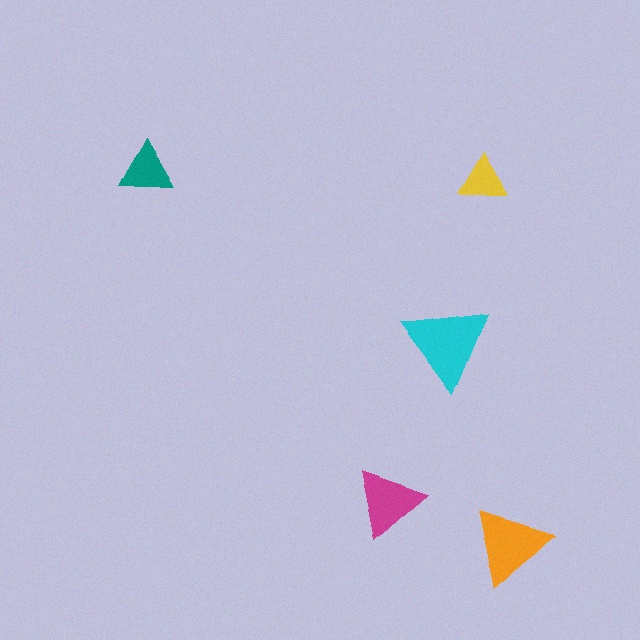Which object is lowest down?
The orange triangle is bottommost.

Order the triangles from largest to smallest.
the cyan one, the orange one, the magenta one, the teal one, the yellow one.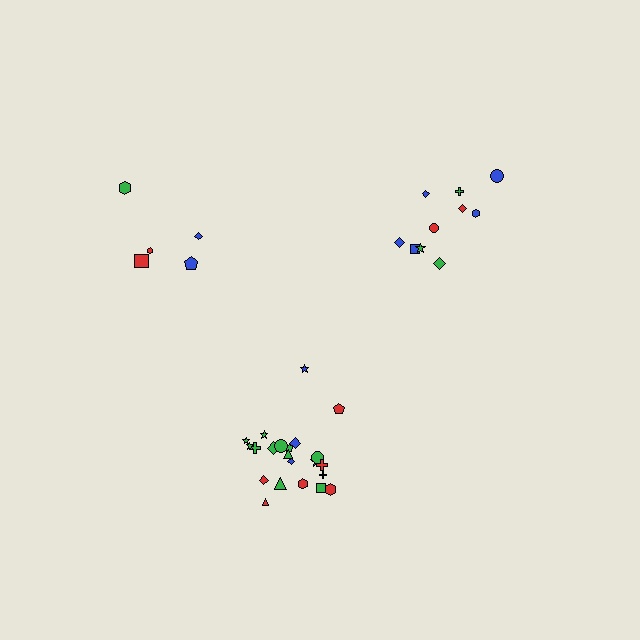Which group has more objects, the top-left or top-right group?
The top-right group.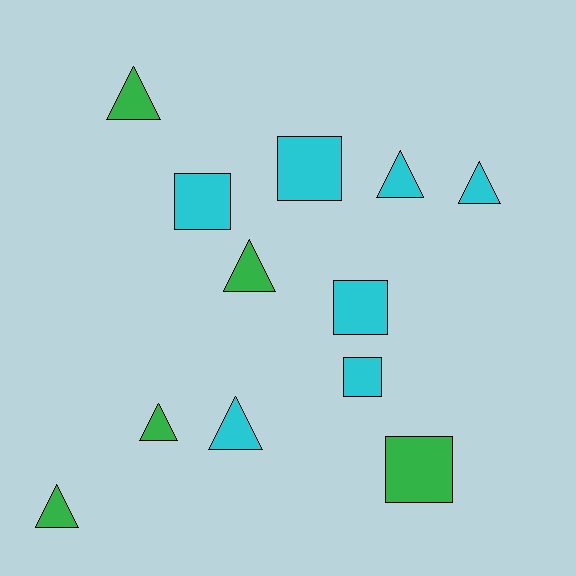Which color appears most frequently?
Cyan, with 7 objects.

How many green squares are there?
There is 1 green square.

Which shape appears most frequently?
Triangle, with 7 objects.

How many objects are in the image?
There are 12 objects.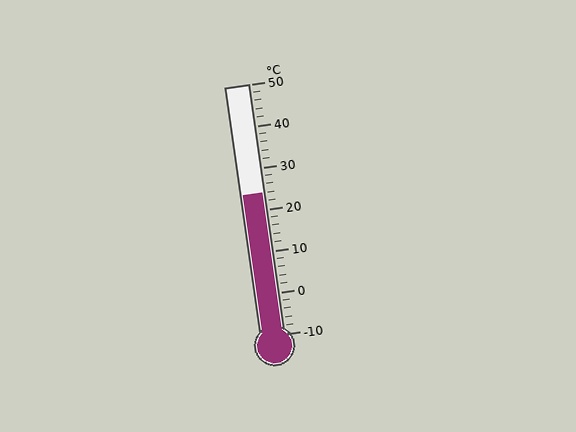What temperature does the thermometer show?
The thermometer shows approximately 24°C.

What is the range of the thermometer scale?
The thermometer scale ranges from -10°C to 50°C.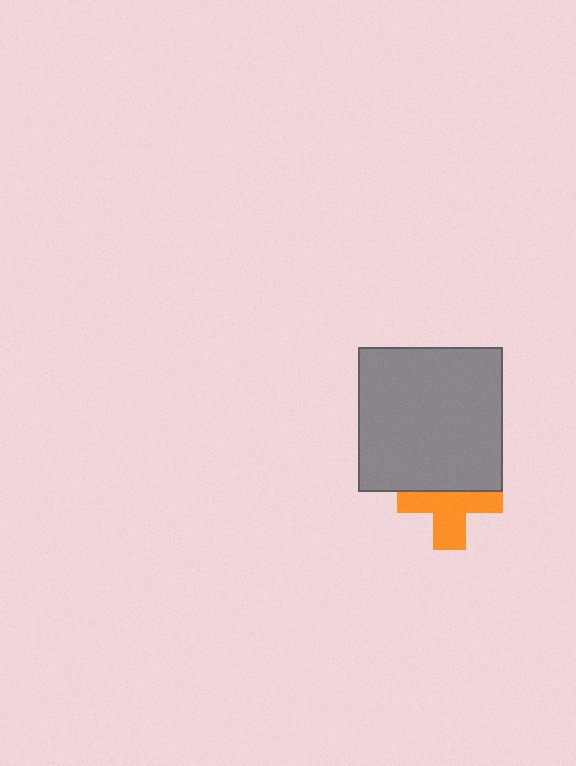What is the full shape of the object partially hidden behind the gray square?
The partially hidden object is an orange cross.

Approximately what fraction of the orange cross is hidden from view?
Roughly 40% of the orange cross is hidden behind the gray square.